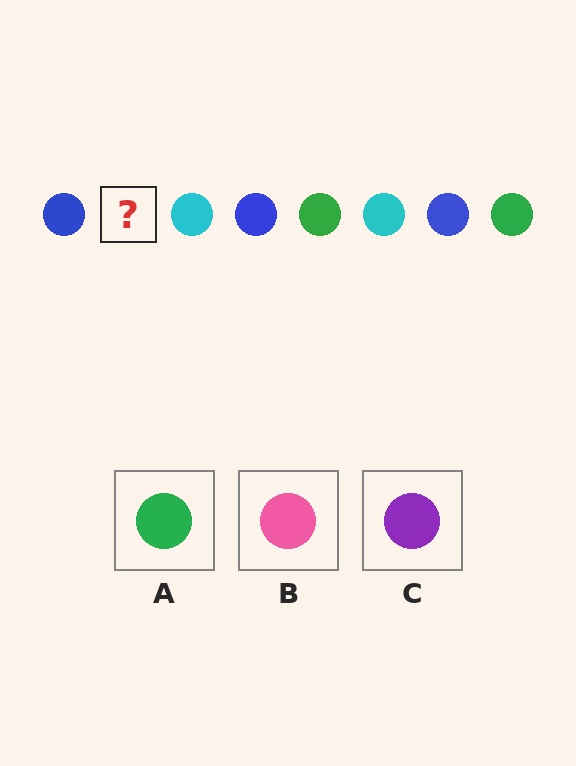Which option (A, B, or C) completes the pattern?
A.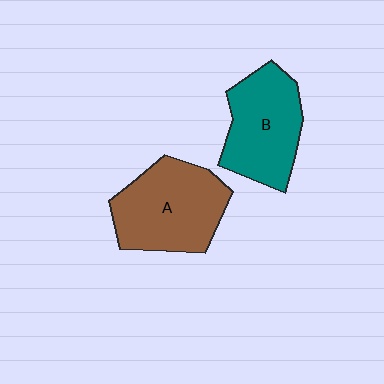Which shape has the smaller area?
Shape B (teal).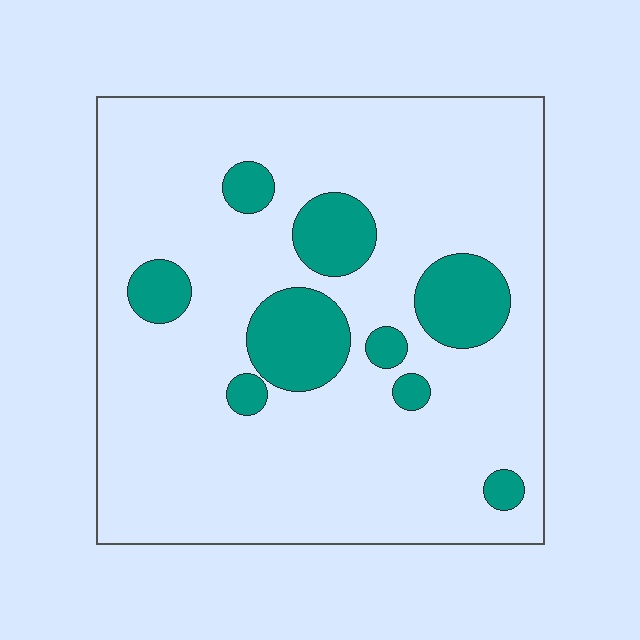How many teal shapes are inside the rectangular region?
9.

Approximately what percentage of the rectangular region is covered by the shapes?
Approximately 15%.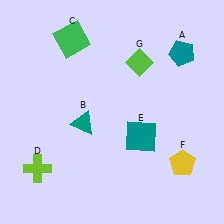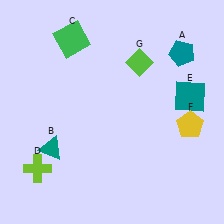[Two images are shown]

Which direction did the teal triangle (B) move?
The teal triangle (B) moved left.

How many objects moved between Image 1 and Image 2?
3 objects moved between the two images.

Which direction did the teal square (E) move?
The teal square (E) moved right.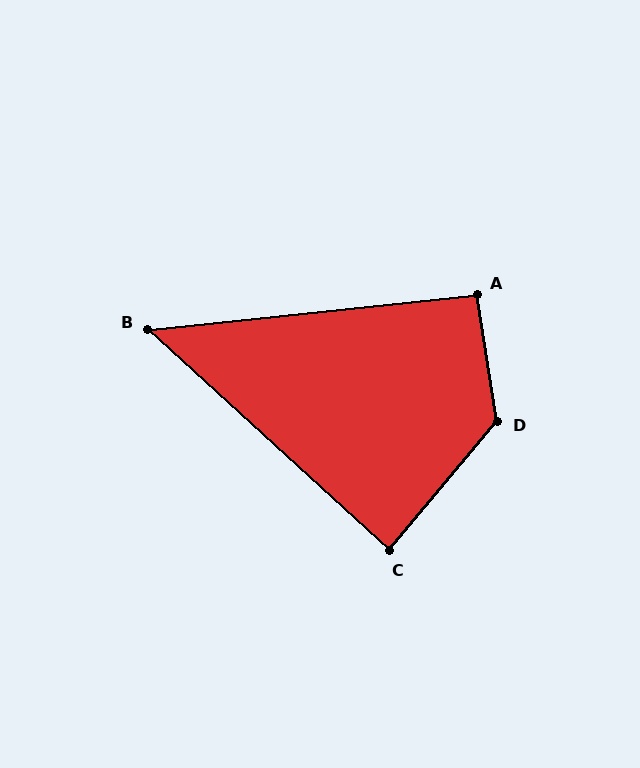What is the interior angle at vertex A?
Approximately 93 degrees (approximately right).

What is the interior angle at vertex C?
Approximately 87 degrees (approximately right).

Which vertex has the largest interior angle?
D, at approximately 132 degrees.